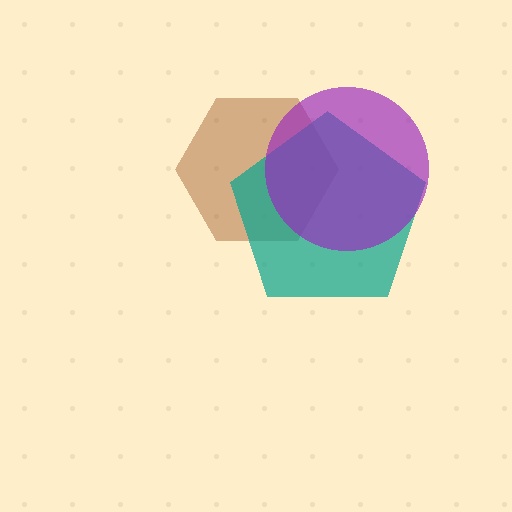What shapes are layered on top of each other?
The layered shapes are: a brown hexagon, a teal pentagon, a purple circle.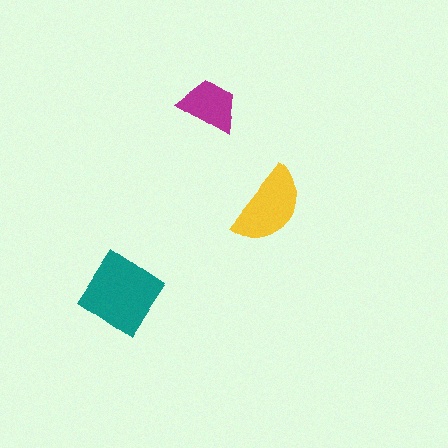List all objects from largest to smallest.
The teal diamond, the yellow semicircle, the magenta trapezoid.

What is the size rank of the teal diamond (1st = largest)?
1st.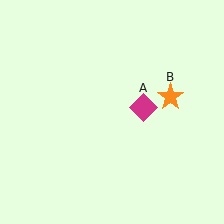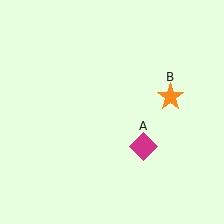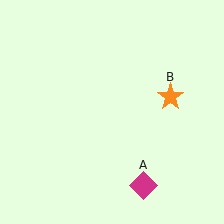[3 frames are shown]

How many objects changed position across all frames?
1 object changed position: magenta diamond (object A).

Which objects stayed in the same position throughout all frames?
Orange star (object B) remained stationary.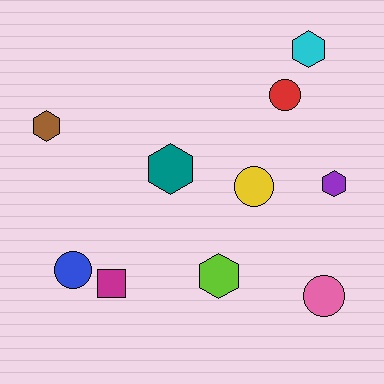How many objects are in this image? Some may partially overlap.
There are 10 objects.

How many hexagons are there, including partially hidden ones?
There are 5 hexagons.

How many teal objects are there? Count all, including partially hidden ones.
There is 1 teal object.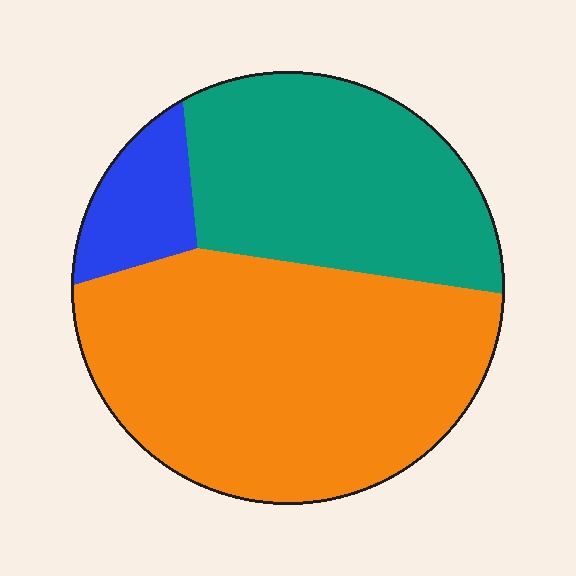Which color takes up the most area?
Orange, at roughly 55%.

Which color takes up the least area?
Blue, at roughly 10%.